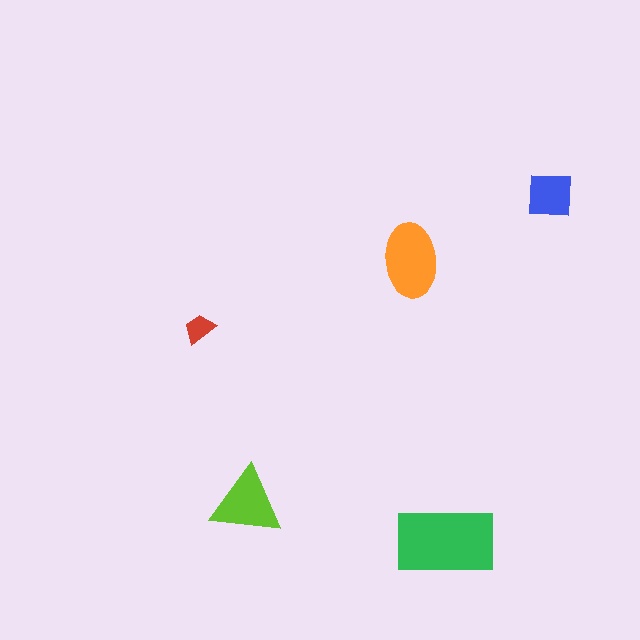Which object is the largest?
The green rectangle.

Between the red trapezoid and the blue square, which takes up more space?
The blue square.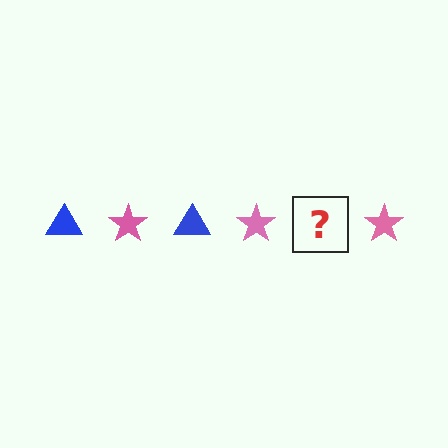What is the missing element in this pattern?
The missing element is a blue triangle.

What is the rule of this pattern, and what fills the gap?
The rule is that the pattern alternates between blue triangle and pink star. The gap should be filled with a blue triangle.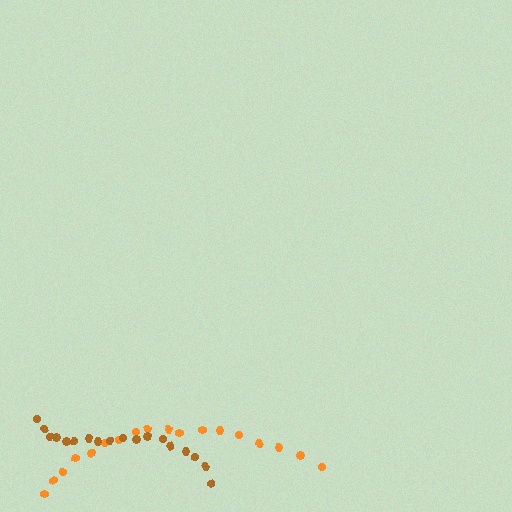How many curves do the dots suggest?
There are 2 distinct paths.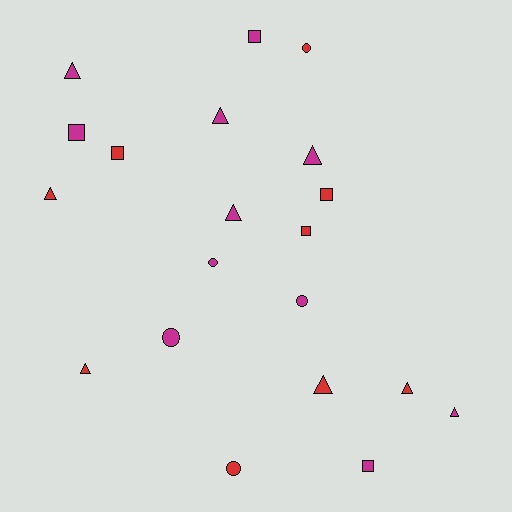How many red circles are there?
There are 2 red circles.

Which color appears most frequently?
Magenta, with 11 objects.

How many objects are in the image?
There are 20 objects.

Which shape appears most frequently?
Triangle, with 9 objects.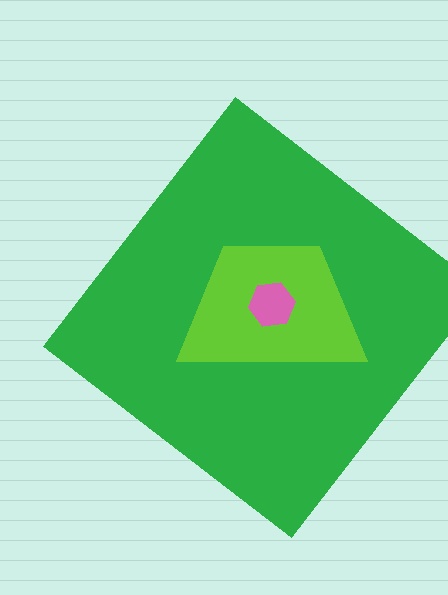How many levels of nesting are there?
3.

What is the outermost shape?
The green diamond.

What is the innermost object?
The pink hexagon.